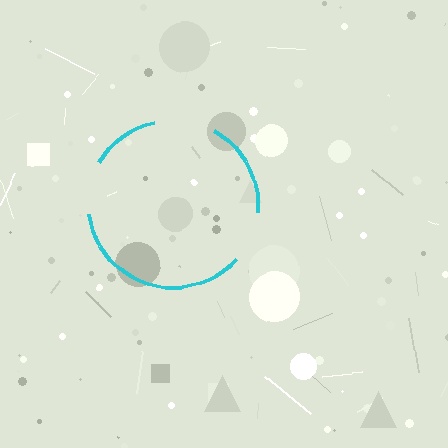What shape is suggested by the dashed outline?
The dashed outline suggests a circle.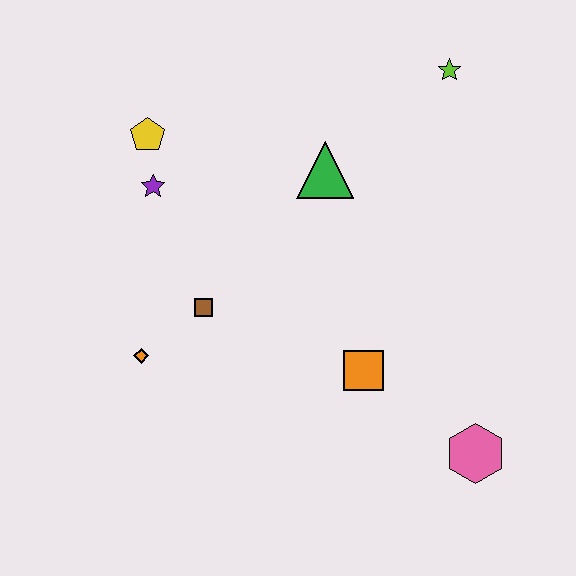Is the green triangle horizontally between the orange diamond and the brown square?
No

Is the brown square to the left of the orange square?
Yes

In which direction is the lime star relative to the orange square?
The lime star is above the orange square.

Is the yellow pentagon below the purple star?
No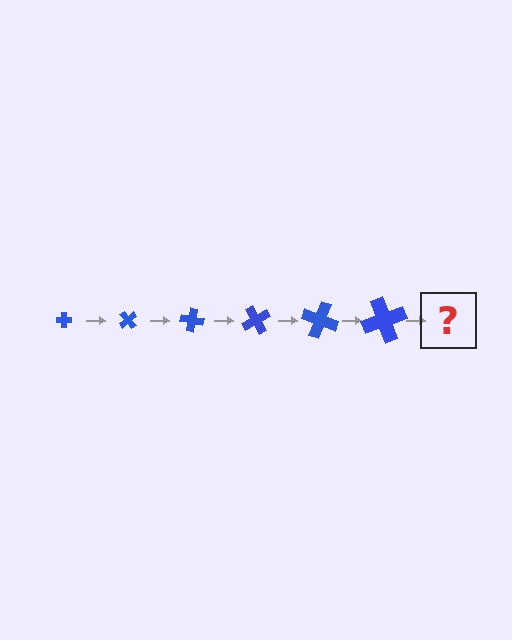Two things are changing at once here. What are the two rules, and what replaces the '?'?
The two rules are that the cross grows larger each step and it rotates 50 degrees each step. The '?' should be a cross, larger than the previous one and rotated 300 degrees from the start.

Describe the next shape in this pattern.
It should be a cross, larger than the previous one and rotated 300 degrees from the start.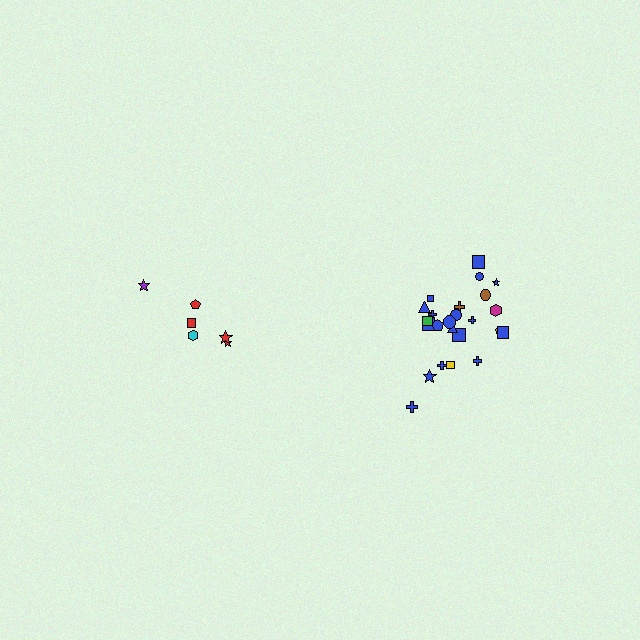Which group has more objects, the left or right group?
The right group.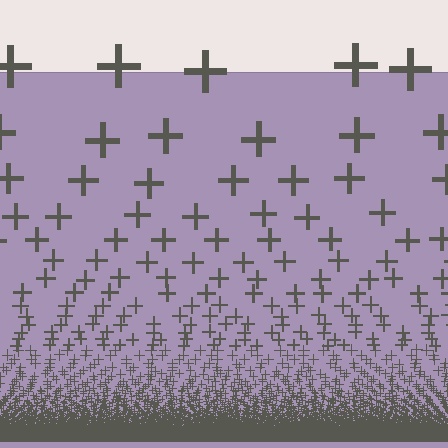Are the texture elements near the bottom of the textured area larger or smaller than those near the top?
Smaller. The gradient is inverted — elements near the bottom are smaller and denser.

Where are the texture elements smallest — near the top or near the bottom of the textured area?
Near the bottom.